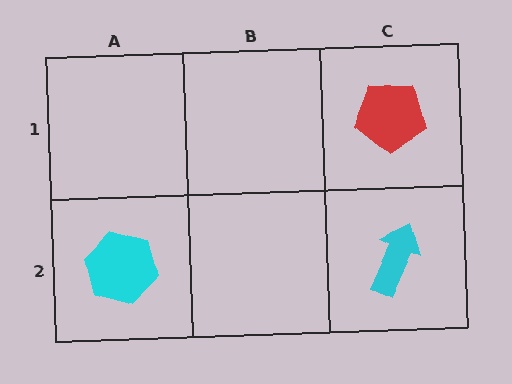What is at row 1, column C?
A red pentagon.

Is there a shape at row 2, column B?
No, that cell is empty.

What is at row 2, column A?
A cyan hexagon.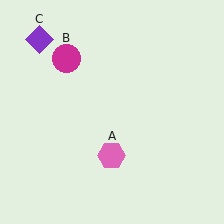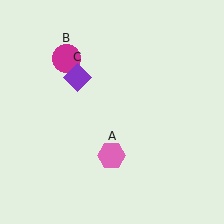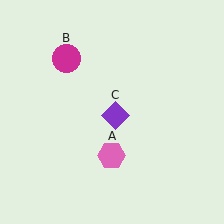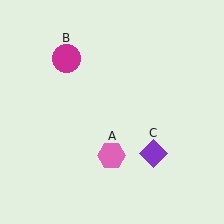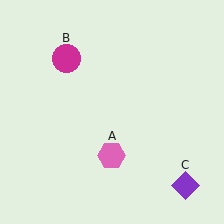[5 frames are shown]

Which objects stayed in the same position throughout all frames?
Pink hexagon (object A) and magenta circle (object B) remained stationary.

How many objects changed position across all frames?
1 object changed position: purple diamond (object C).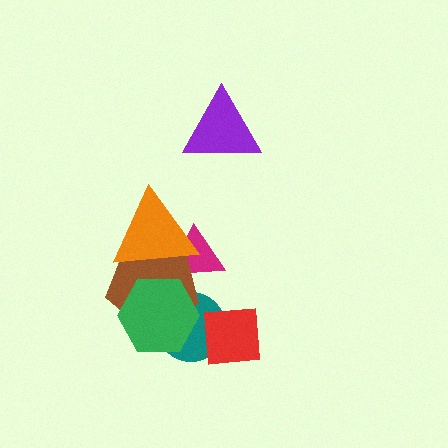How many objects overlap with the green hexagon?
3 objects overlap with the green hexagon.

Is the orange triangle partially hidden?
Yes, it is partially covered by another shape.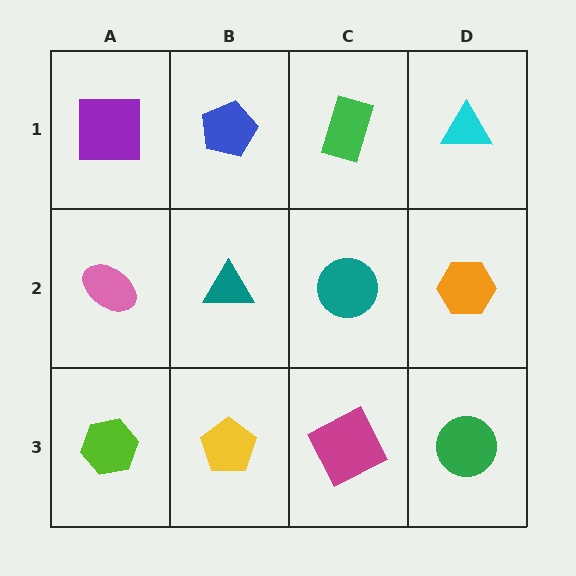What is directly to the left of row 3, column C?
A yellow pentagon.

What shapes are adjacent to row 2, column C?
A green rectangle (row 1, column C), a magenta square (row 3, column C), a teal triangle (row 2, column B), an orange hexagon (row 2, column D).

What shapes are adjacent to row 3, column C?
A teal circle (row 2, column C), a yellow pentagon (row 3, column B), a green circle (row 3, column D).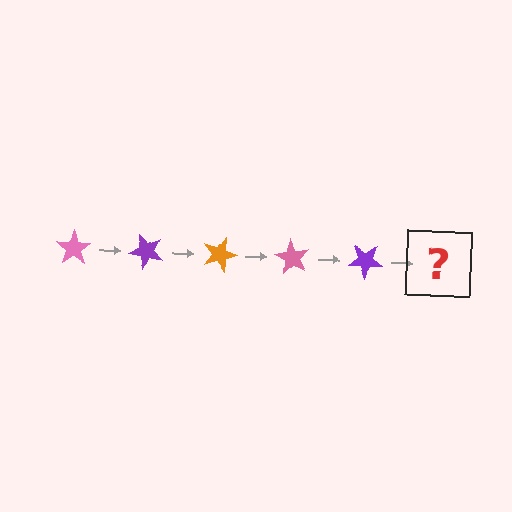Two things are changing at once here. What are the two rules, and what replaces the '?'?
The two rules are that it rotates 45 degrees each step and the color cycles through pink, purple, and orange. The '?' should be an orange star, rotated 225 degrees from the start.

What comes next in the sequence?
The next element should be an orange star, rotated 225 degrees from the start.